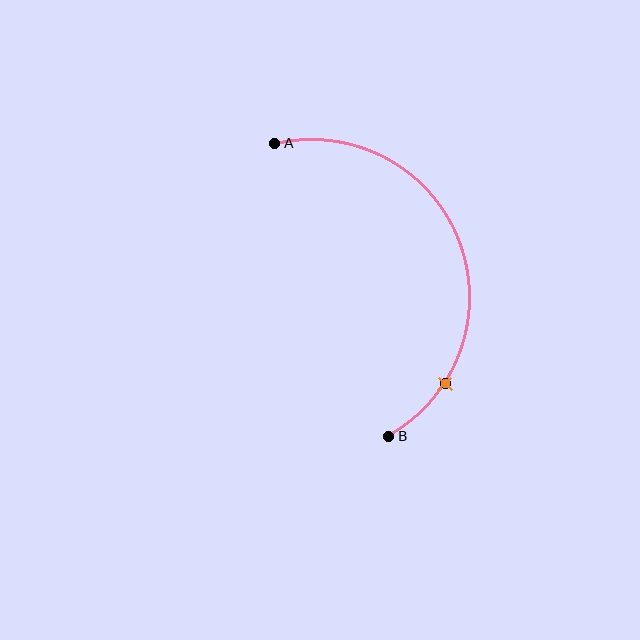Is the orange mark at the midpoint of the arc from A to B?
No. The orange mark lies on the arc but is closer to endpoint B. The arc midpoint would be at the point on the curve equidistant along the arc from both A and B.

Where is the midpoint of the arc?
The arc midpoint is the point on the curve farthest from the straight line joining A and B. It sits to the right of that line.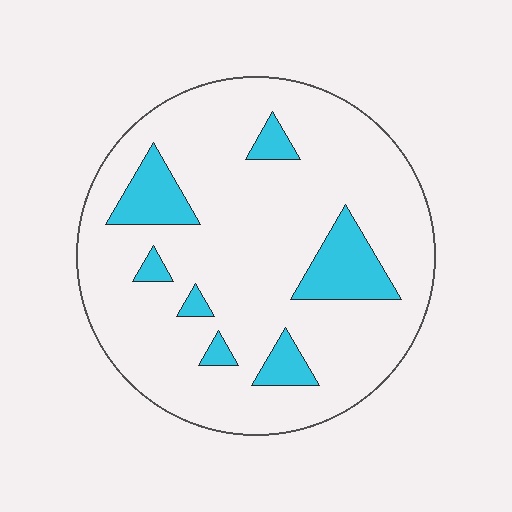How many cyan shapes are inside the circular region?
7.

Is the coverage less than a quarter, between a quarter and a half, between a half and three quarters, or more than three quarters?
Less than a quarter.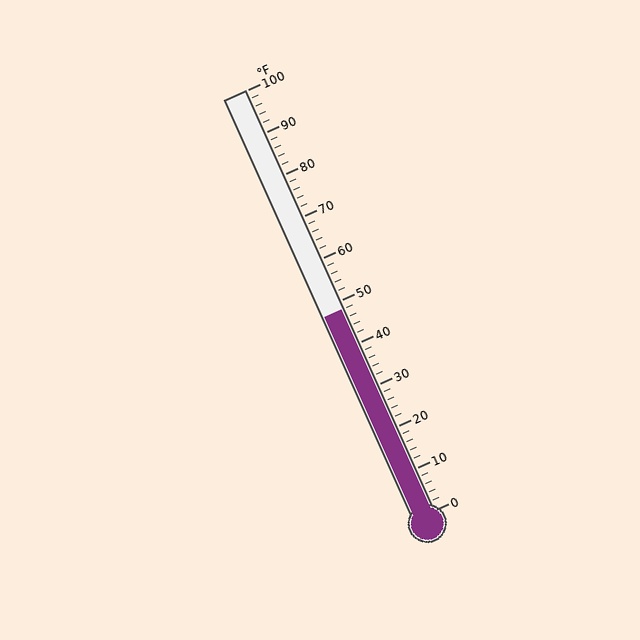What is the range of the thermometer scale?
The thermometer scale ranges from 0°F to 100°F.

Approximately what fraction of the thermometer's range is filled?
The thermometer is filled to approximately 50% of its range.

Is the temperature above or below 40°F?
The temperature is above 40°F.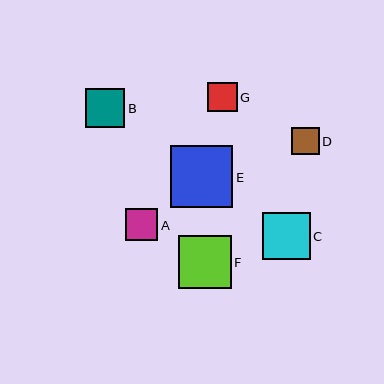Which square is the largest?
Square E is the largest with a size of approximately 62 pixels.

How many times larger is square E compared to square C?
Square E is approximately 1.3 times the size of square C.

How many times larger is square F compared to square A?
Square F is approximately 1.6 times the size of square A.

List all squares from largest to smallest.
From largest to smallest: E, F, C, B, A, G, D.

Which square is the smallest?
Square D is the smallest with a size of approximately 28 pixels.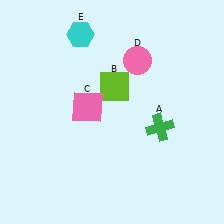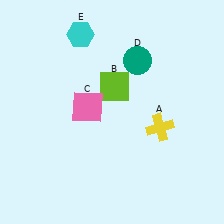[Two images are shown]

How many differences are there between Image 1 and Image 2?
There are 2 differences between the two images.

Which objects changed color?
A changed from green to yellow. D changed from pink to teal.